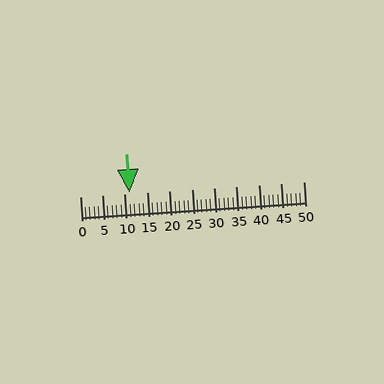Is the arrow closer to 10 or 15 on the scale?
The arrow is closer to 10.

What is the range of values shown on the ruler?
The ruler shows values from 0 to 50.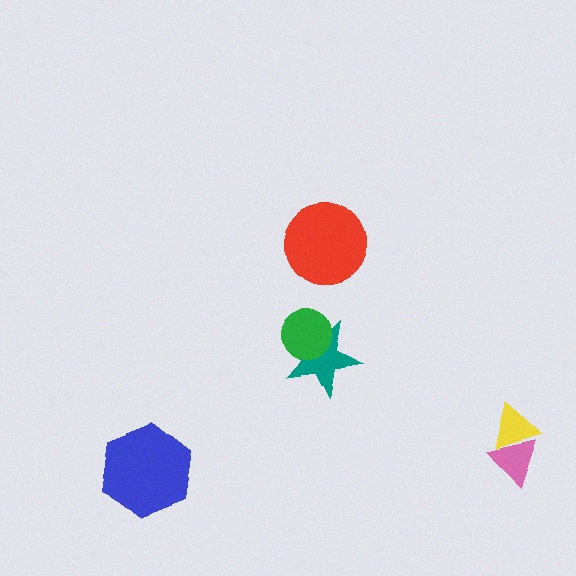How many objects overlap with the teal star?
1 object overlaps with the teal star.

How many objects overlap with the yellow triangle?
1 object overlaps with the yellow triangle.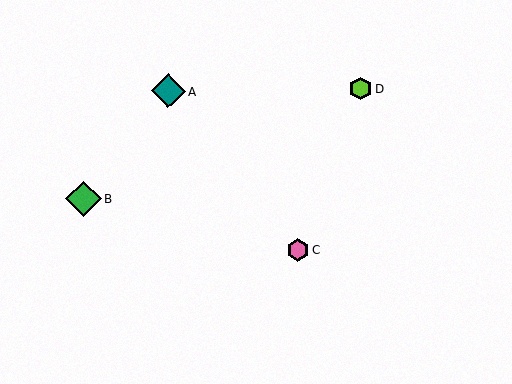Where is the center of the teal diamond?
The center of the teal diamond is at (168, 91).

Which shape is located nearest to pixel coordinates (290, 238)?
The pink hexagon (labeled C) at (297, 250) is nearest to that location.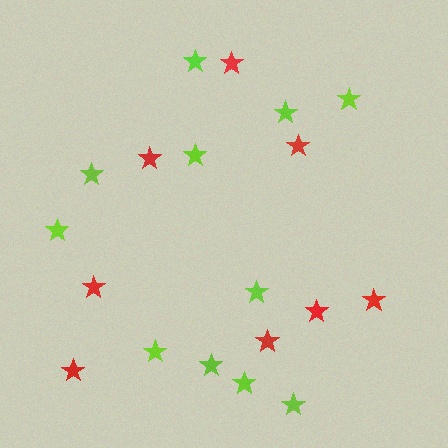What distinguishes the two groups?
There are 2 groups: one group of red stars (8) and one group of lime stars (11).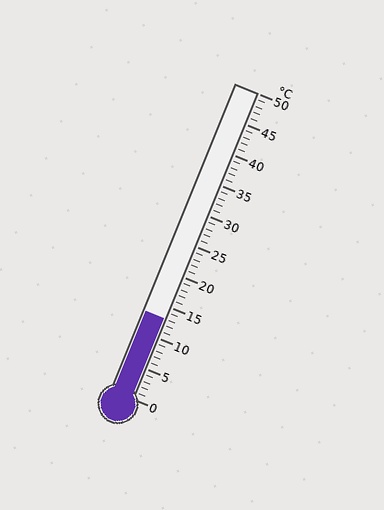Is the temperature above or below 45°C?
The temperature is below 45°C.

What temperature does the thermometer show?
The thermometer shows approximately 13°C.